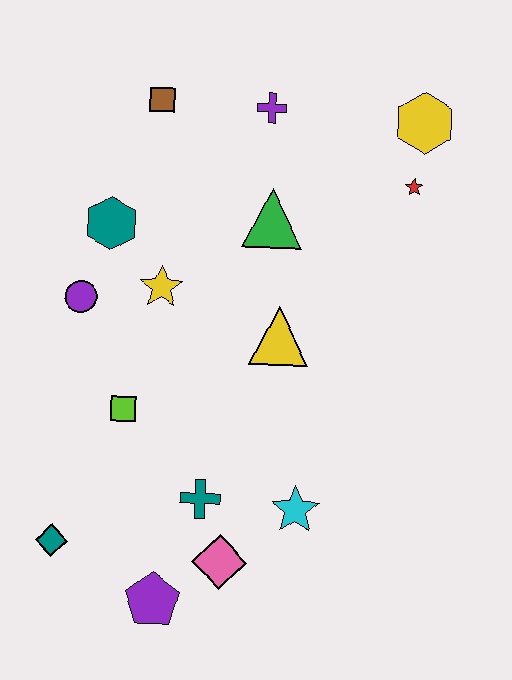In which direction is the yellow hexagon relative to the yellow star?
The yellow hexagon is to the right of the yellow star.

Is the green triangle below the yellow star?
No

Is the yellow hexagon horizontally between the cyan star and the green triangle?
No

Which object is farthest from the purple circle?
The yellow hexagon is farthest from the purple circle.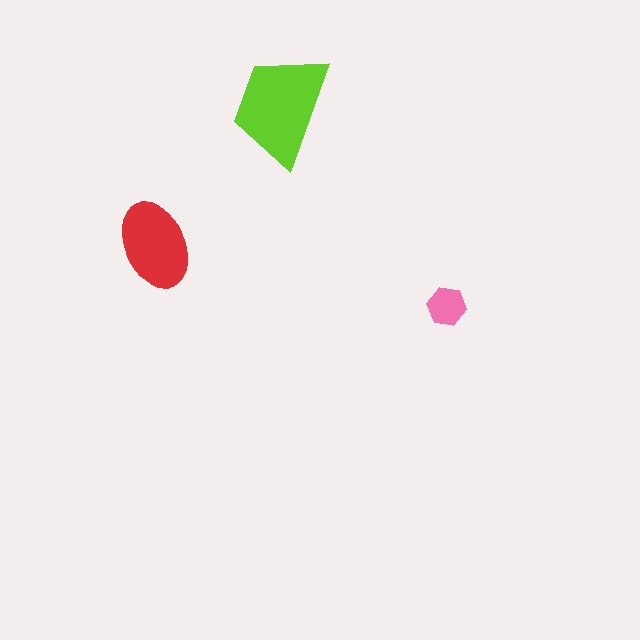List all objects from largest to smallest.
The lime trapezoid, the red ellipse, the pink hexagon.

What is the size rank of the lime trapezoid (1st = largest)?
1st.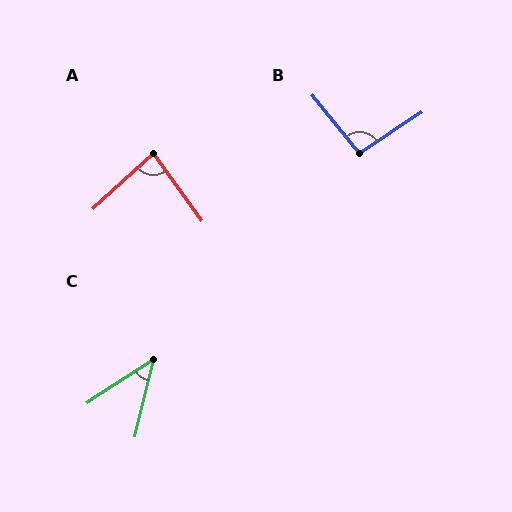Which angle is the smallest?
C, at approximately 43 degrees.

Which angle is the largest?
B, at approximately 95 degrees.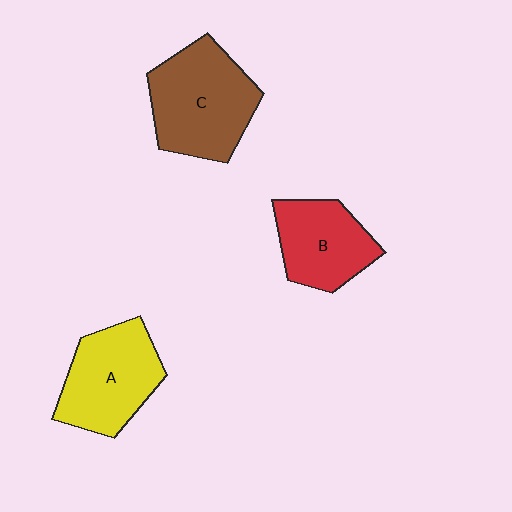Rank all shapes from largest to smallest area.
From largest to smallest: C (brown), A (yellow), B (red).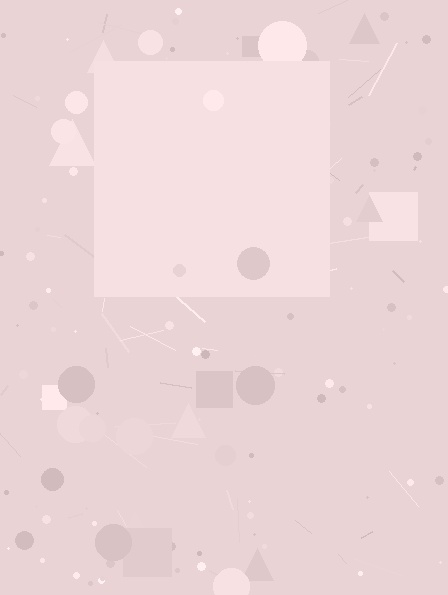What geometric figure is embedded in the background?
A square is embedded in the background.